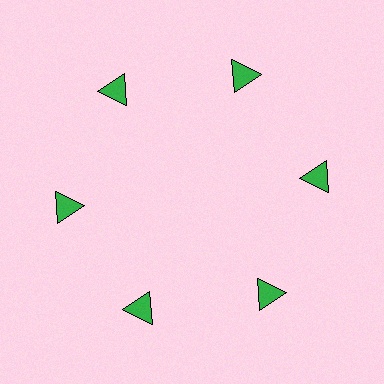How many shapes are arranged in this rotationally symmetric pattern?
There are 6 shapes, arranged in 6 groups of 1.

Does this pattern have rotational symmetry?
Yes, this pattern has 6-fold rotational symmetry. It looks the same after rotating 60 degrees around the center.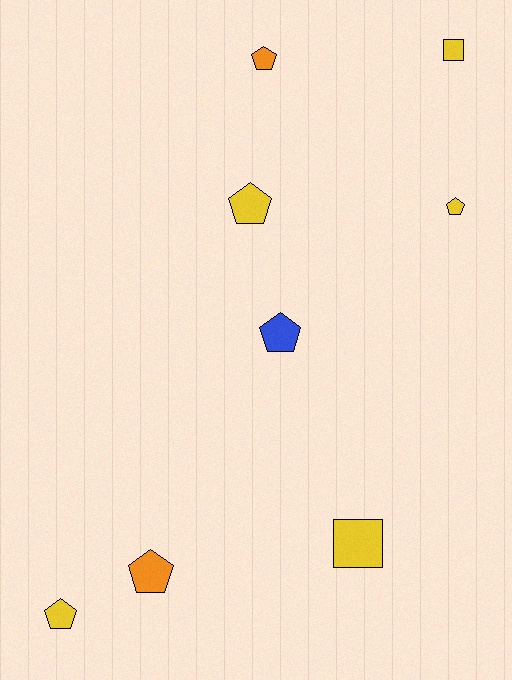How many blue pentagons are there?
There is 1 blue pentagon.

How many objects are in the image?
There are 8 objects.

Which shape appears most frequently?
Pentagon, with 6 objects.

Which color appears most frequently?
Yellow, with 5 objects.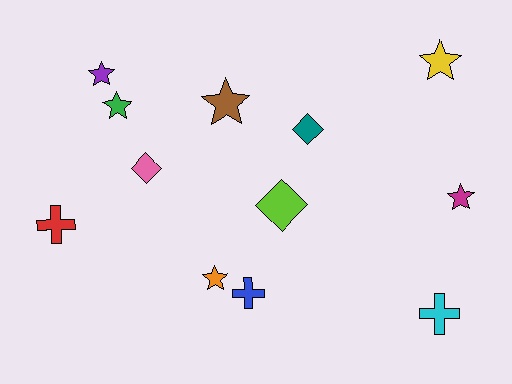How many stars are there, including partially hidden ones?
There are 6 stars.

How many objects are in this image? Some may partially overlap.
There are 12 objects.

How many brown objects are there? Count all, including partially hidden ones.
There is 1 brown object.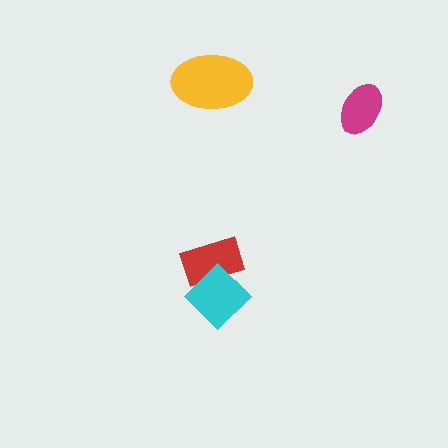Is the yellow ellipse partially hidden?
No, no other shape covers it.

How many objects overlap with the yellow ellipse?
0 objects overlap with the yellow ellipse.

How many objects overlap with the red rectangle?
1 object overlaps with the red rectangle.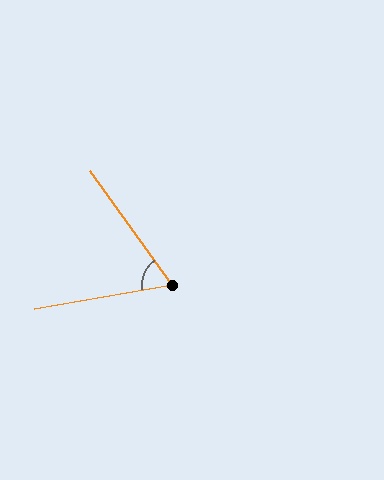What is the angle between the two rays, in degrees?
Approximately 64 degrees.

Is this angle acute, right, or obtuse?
It is acute.